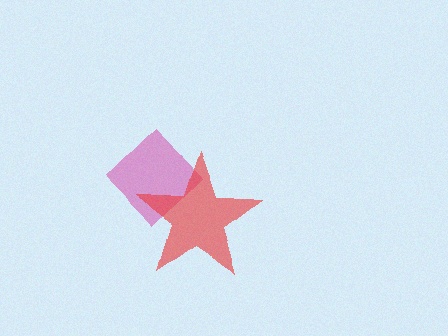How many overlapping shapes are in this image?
There are 2 overlapping shapes in the image.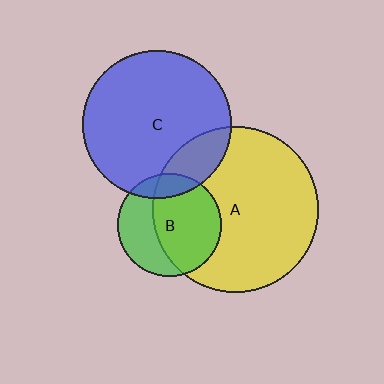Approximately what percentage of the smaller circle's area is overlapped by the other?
Approximately 20%.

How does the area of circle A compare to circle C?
Approximately 1.2 times.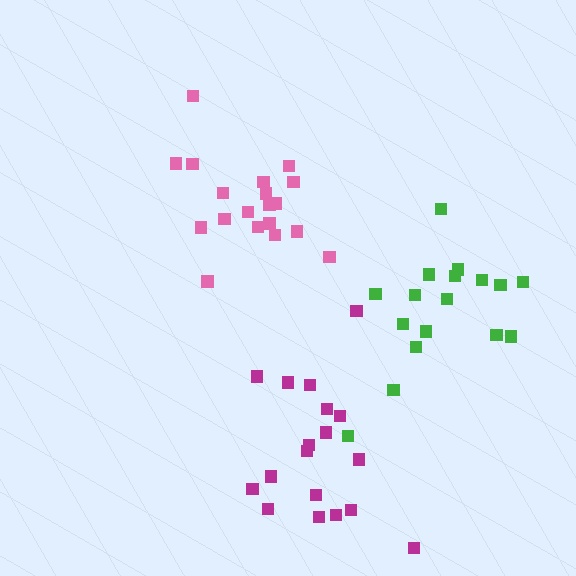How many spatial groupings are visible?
There are 3 spatial groupings.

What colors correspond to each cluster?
The clusters are colored: pink, green, magenta.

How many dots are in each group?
Group 1: 19 dots, Group 2: 17 dots, Group 3: 18 dots (54 total).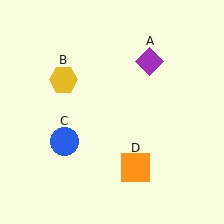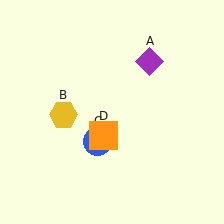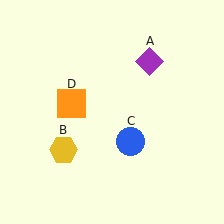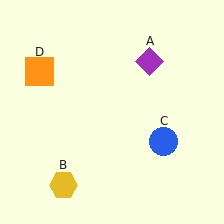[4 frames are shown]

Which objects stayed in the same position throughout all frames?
Purple diamond (object A) remained stationary.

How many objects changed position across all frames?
3 objects changed position: yellow hexagon (object B), blue circle (object C), orange square (object D).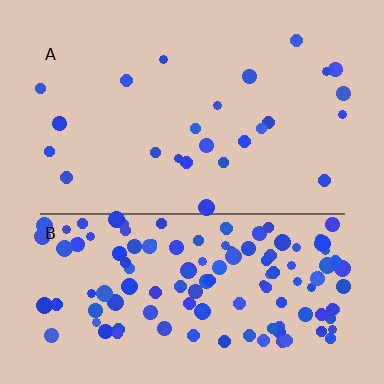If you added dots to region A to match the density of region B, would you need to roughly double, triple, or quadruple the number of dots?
Approximately quadruple.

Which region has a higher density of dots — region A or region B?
B (the bottom).